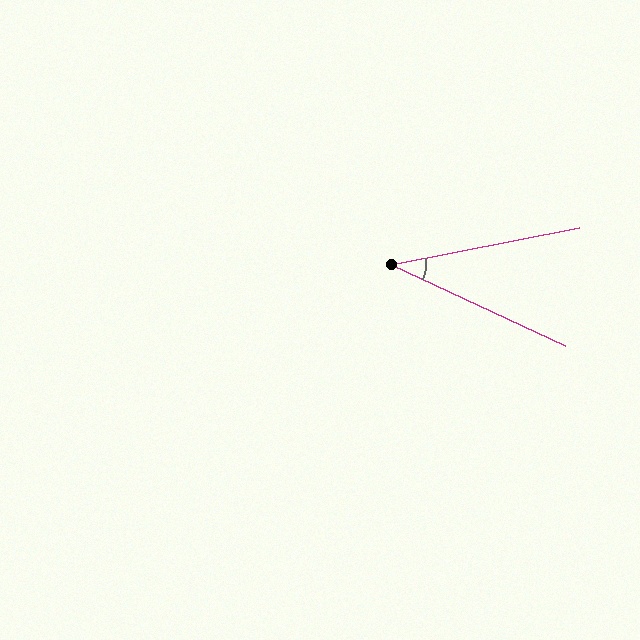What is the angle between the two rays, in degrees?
Approximately 36 degrees.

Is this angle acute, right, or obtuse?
It is acute.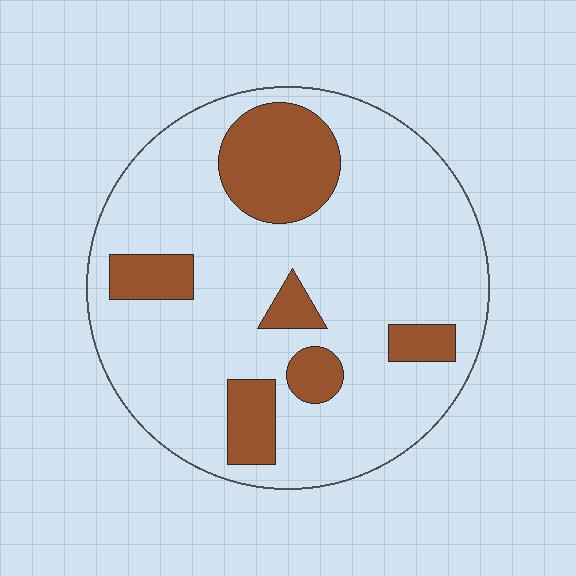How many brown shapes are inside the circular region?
6.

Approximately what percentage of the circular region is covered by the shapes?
Approximately 20%.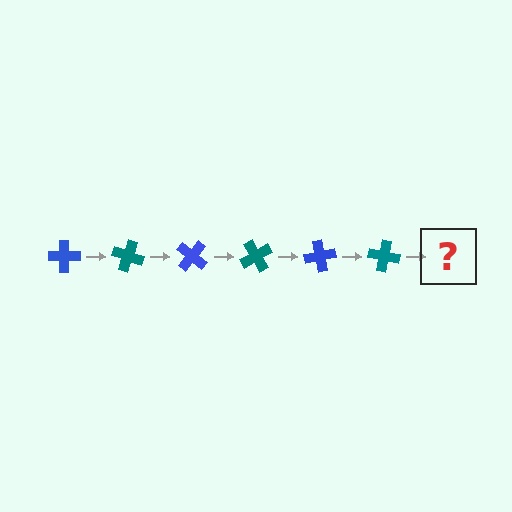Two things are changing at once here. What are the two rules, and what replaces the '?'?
The two rules are that it rotates 20 degrees each step and the color cycles through blue and teal. The '?' should be a blue cross, rotated 120 degrees from the start.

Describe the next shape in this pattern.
It should be a blue cross, rotated 120 degrees from the start.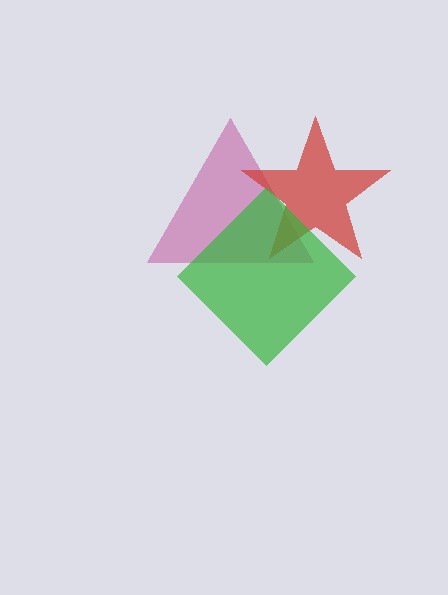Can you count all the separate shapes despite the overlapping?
Yes, there are 3 separate shapes.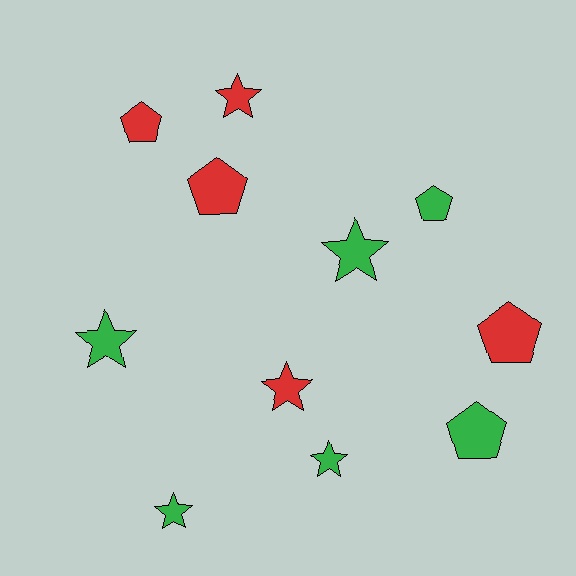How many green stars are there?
There are 4 green stars.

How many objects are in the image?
There are 11 objects.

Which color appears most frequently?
Green, with 6 objects.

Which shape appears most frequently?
Star, with 6 objects.